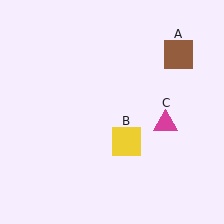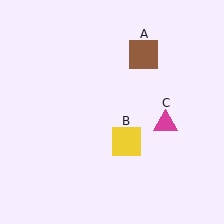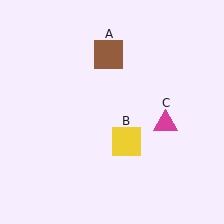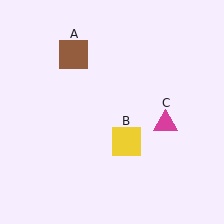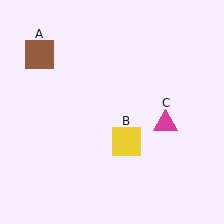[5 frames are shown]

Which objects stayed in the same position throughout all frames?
Yellow square (object B) and magenta triangle (object C) remained stationary.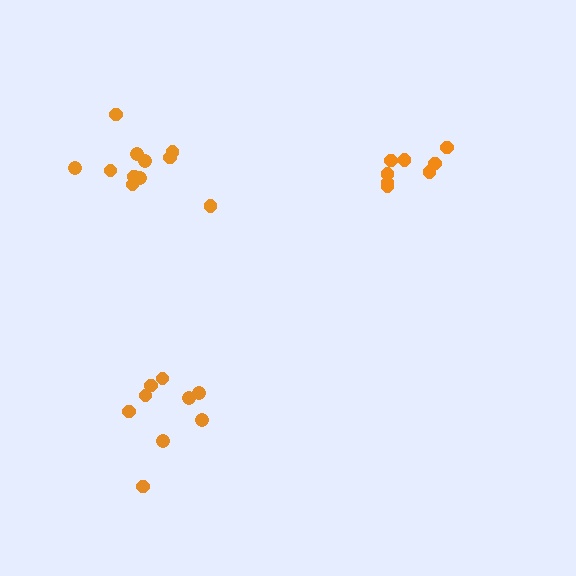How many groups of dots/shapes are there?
There are 3 groups.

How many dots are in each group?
Group 1: 9 dots, Group 2: 8 dots, Group 3: 11 dots (28 total).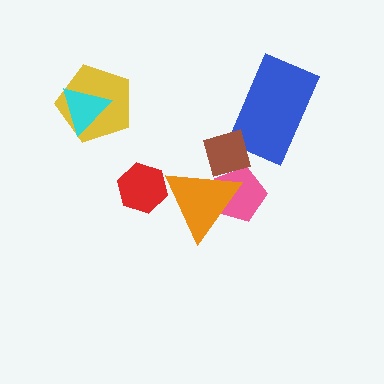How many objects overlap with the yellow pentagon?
1 object overlaps with the yellow pentagon.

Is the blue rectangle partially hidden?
Yes, it is partially covered by another shape.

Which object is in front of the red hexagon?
The orange triangle is in front of the red hexagon.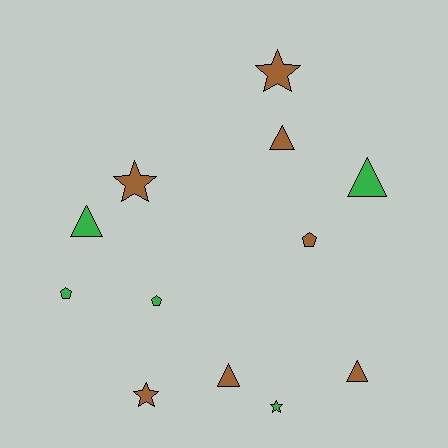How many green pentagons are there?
There are 2 green pentagons.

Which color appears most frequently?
Brown, with 7 objects.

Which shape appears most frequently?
Triangle, with 5 objects.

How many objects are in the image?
There are 12 objects.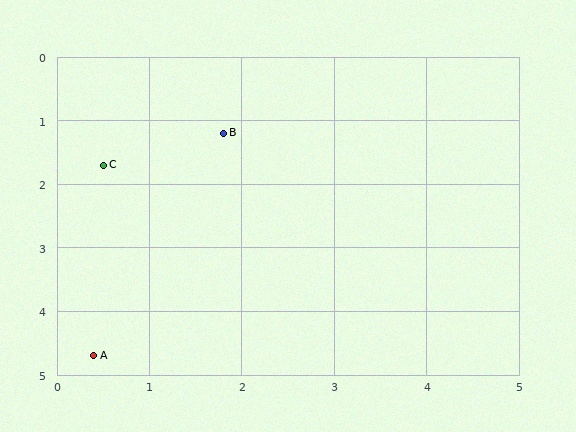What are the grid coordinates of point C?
Point C is at approximately (0.5, 1.7).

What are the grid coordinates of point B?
Point B is at approximately (1.8, 1.2).